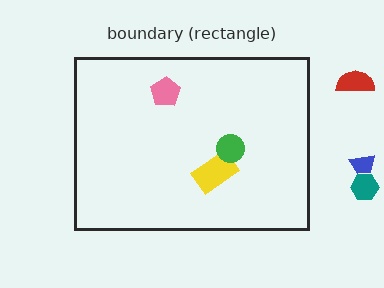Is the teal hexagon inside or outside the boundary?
Outside.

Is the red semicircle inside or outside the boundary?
Outside.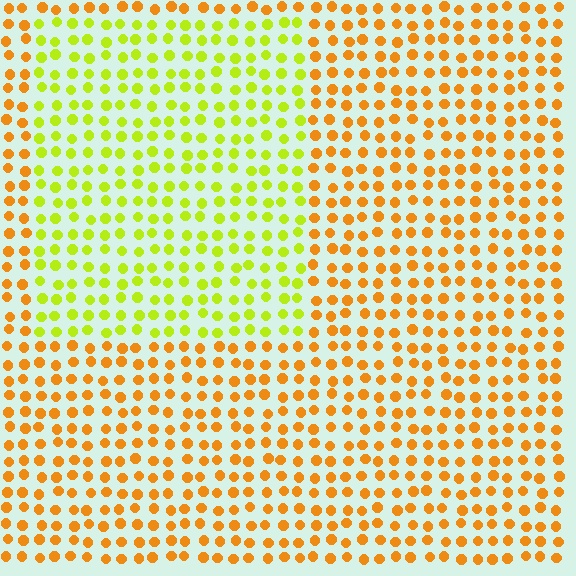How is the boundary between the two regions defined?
The boundary is defined purely by a slight shift in hue (about 43 degrees). Spacing, size, and orientation are identical on both sides.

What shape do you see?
I see a rectangle.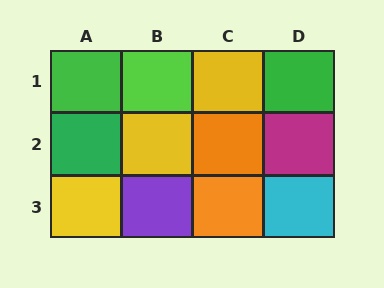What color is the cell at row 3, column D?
Cyan.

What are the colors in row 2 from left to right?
Green, yellow, orange, magenta.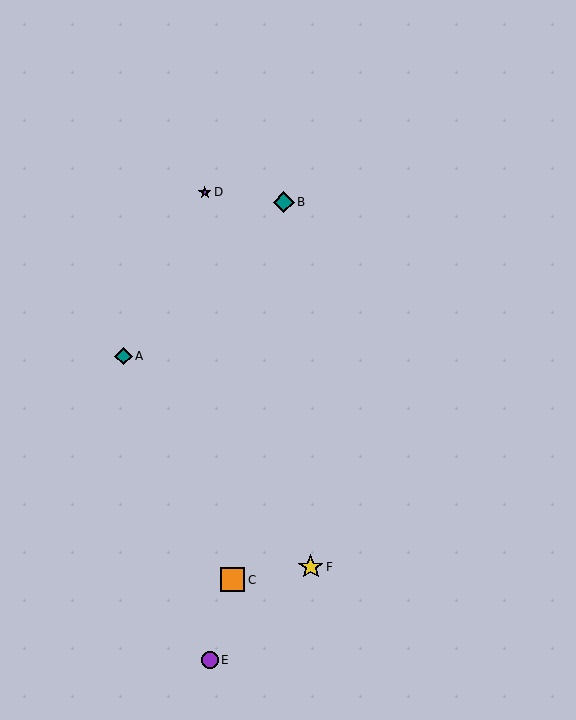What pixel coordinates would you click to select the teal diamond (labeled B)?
Click at (284, 202) to select the teal diamond B.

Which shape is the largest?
The yellow star (labeled F) is the largest.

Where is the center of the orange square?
The center of the orange square is at (233, 580).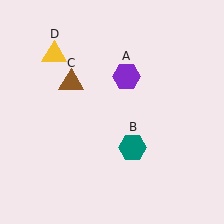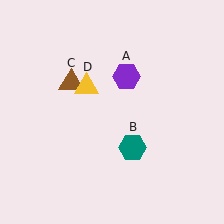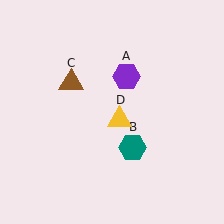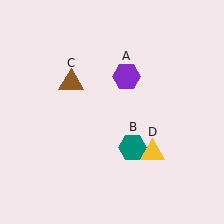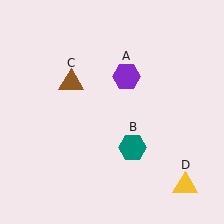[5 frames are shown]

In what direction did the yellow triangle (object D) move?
The yellow triangle (object D) moved down and to the right.